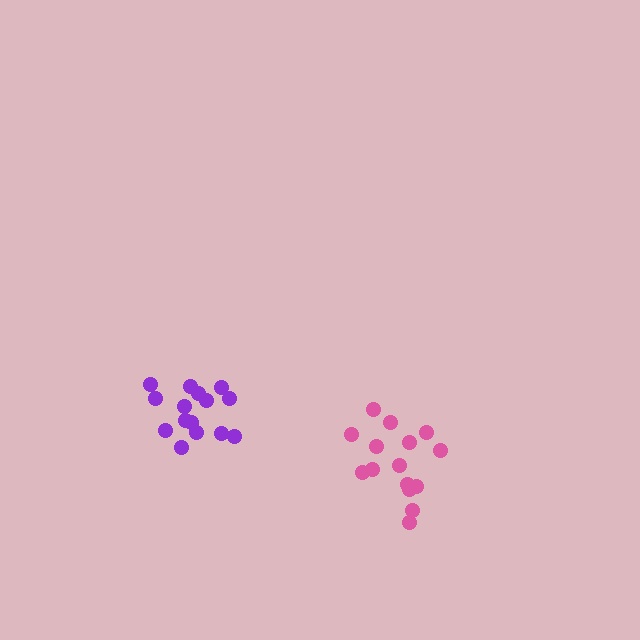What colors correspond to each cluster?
The clusters are colored: pink, purple.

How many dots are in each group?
Group 1: 15 dots, Group 2: 15 dots (30 total).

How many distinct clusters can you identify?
There are 2 distinct clusters.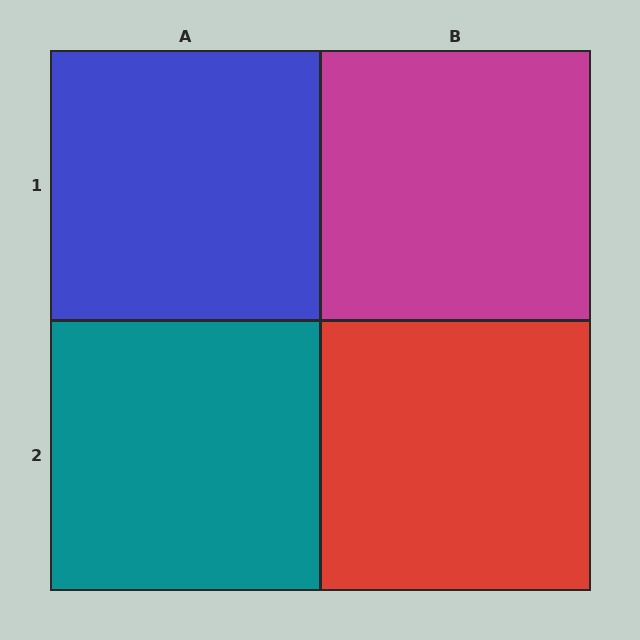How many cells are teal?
1 cell is teal.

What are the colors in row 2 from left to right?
Teal, red.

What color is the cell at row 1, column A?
Blue.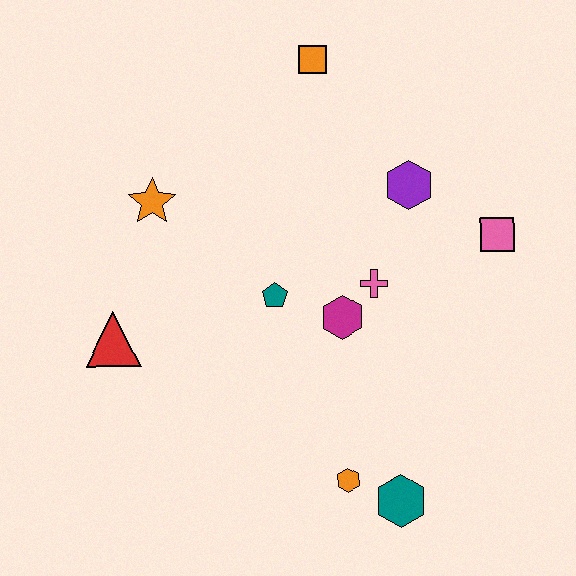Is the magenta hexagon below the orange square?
Yes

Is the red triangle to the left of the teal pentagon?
Yes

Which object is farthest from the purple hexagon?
The red triangle is farthest from the purple hexagon.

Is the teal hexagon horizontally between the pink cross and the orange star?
No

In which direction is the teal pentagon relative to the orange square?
The teal pentagon is below the orange square.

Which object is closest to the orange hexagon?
The teal hexagon is closest to the orange hexagon.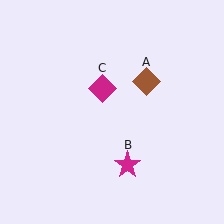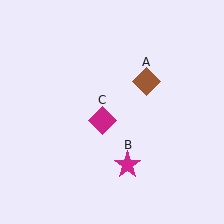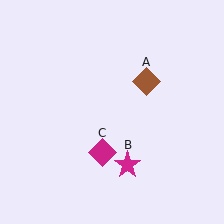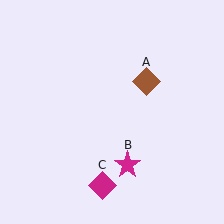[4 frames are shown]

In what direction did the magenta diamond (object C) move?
The magenta diamond (object C) moved down.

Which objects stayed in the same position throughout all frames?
Brown diamond (object A) and magenta star (object B) remained stationary.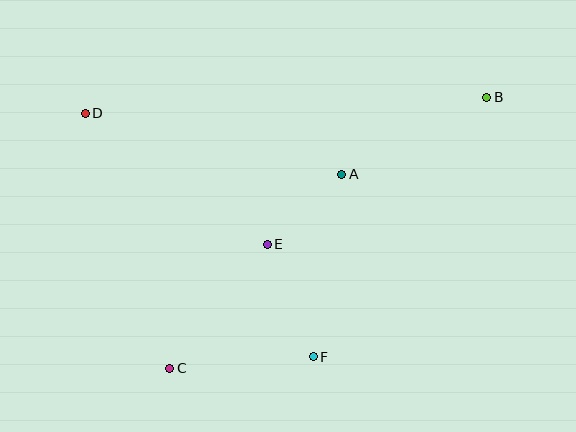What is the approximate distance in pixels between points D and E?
The distance between D and E is approximately 224 pixels.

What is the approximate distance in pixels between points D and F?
The distance between D and F is approximately 333 pixels.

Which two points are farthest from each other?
Points B and C are farthest from each other.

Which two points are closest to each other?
Points A and E are closest to each other.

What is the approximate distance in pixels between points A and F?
The distance between A and F is approximately 184 pixels.